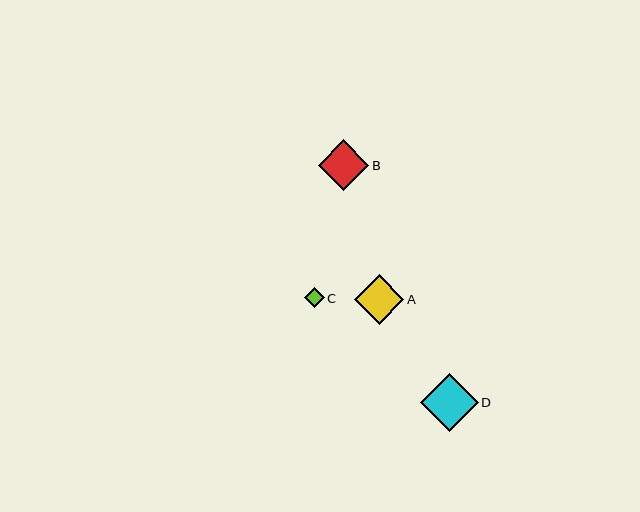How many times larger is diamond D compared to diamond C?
Diamond D is approximately 3.0 times the size of diamond C.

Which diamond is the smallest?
Diamond C is the smallest with a size of approximately 19 pixels.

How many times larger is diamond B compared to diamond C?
Diamond B is approximately 2.6 times the size of diamond C.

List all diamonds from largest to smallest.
From largest to smallest: D, B, A, C.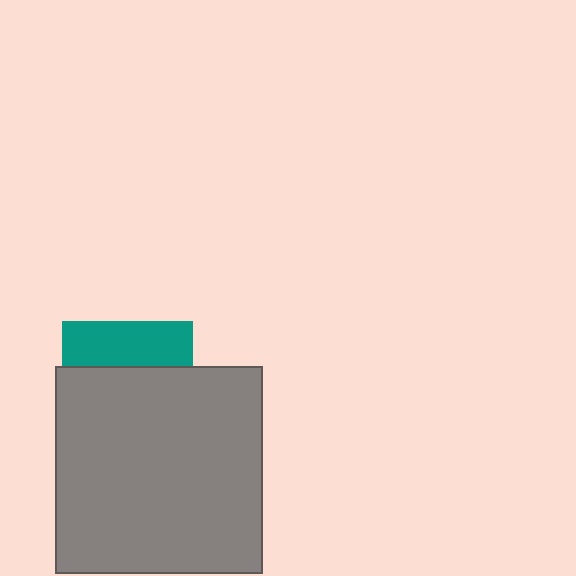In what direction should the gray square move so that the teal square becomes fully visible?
The gray square should move down. That is the shortest direction to clear the overlap and leave the teal square fully visible.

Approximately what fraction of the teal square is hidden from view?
Roughly 67% of the teal square is hidden behind the gray square.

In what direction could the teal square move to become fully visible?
The teal square could move up. That would shift it out from behind the gray square entirely.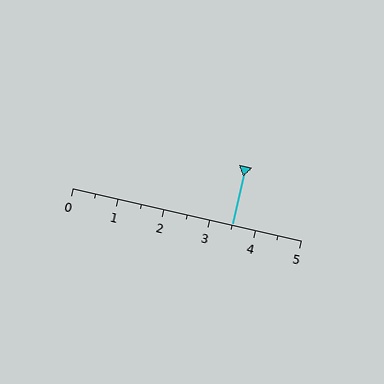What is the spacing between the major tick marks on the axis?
The major ticks are spaced 1 apart.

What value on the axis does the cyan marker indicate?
The marker indicates approximately 3.5.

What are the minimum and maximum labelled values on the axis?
The axis runs from 0 to 5.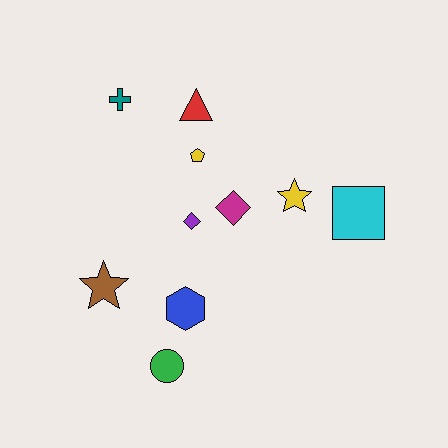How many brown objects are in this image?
There is 1 brown object.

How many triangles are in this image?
There is 1 triangle.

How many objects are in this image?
There are 10 objects.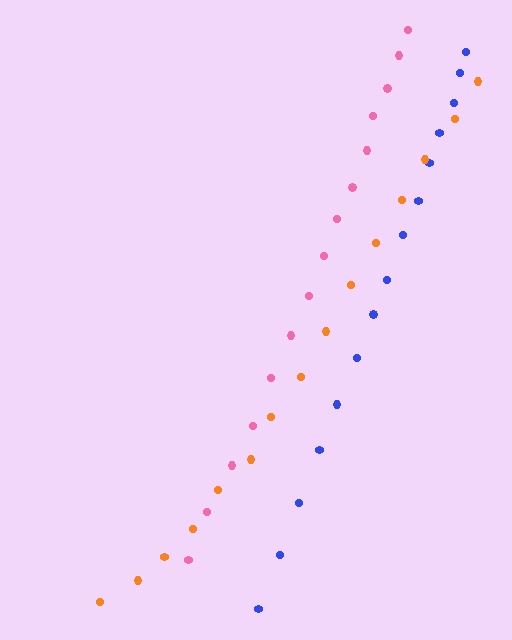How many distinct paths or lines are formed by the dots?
There are 3 distinct paths.